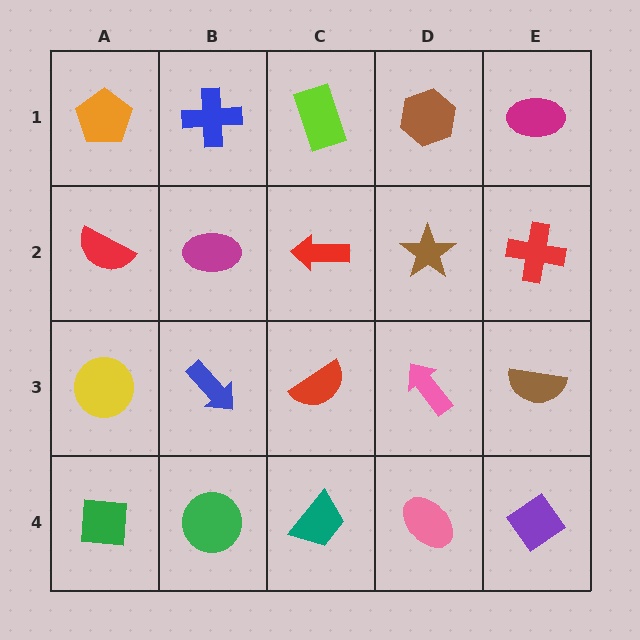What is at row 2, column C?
A red arrow.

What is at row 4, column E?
A purple diamond.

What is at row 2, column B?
A magenta ellipse.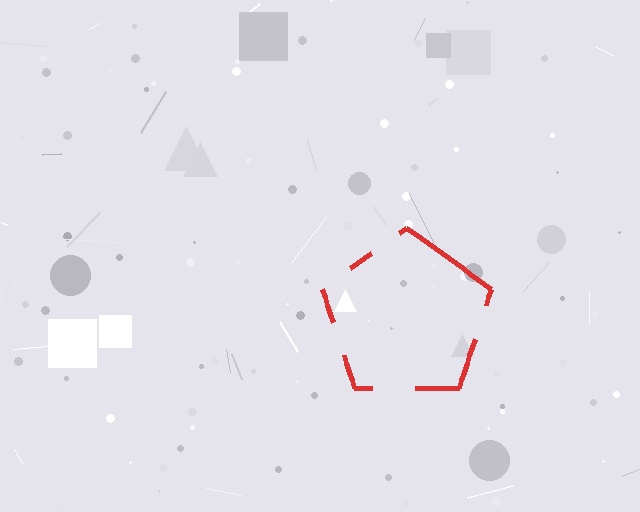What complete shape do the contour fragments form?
The contour fragments form a pentagon.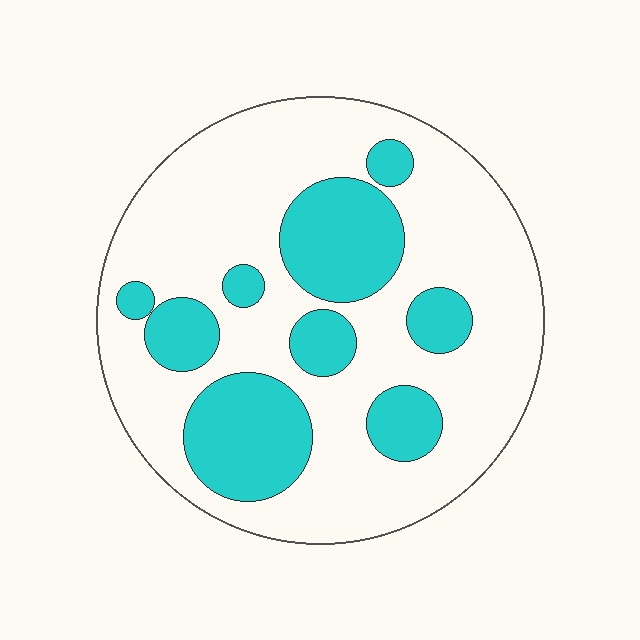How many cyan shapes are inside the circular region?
9.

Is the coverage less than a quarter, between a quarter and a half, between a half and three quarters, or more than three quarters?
Between a quarter and a half.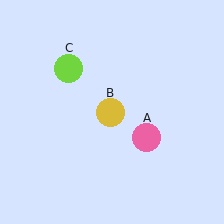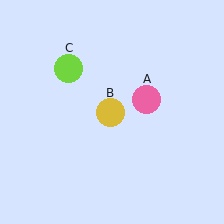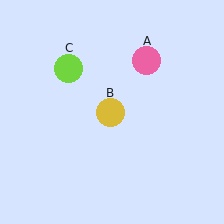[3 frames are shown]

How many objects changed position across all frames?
1 object changed position: pink circle (object A).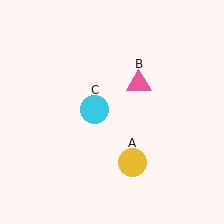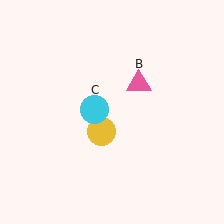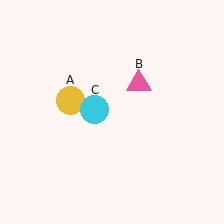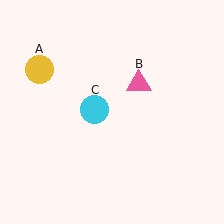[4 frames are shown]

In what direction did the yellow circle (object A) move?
The yellow circle (object A) moved up and to the left.